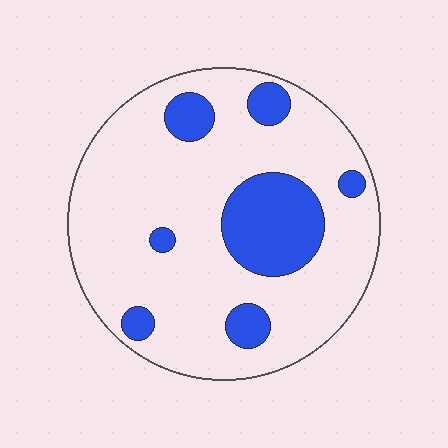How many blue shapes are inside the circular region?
7.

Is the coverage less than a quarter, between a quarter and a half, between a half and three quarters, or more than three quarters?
Less than a quarter.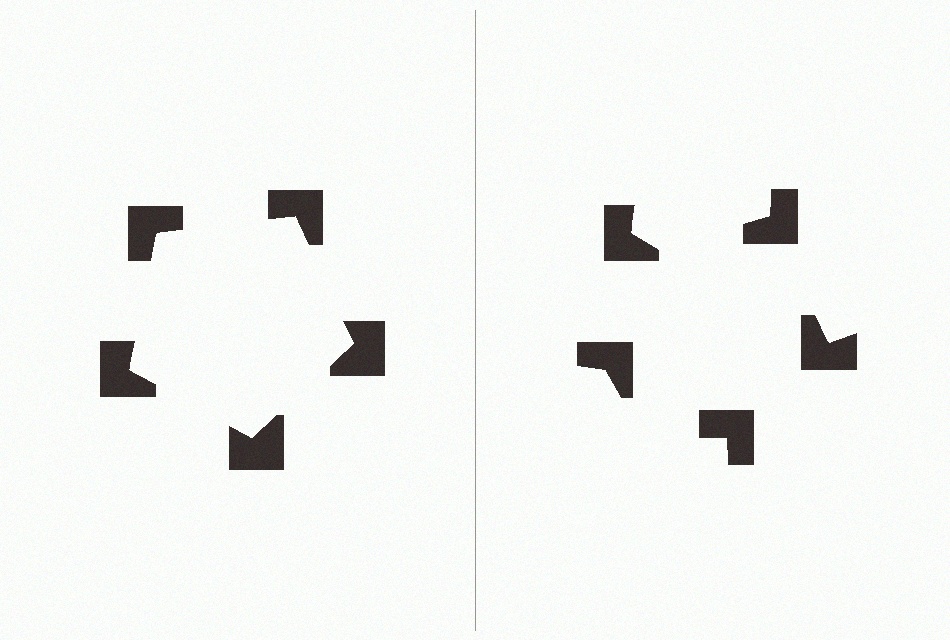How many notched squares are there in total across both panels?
10 — 5 on each side.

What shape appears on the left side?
An illusory pentagon.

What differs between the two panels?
The notched squares are positioned identically on both sides; only the wedge orientations differ. On the left they align to a pentagon; on the right they are misaligned.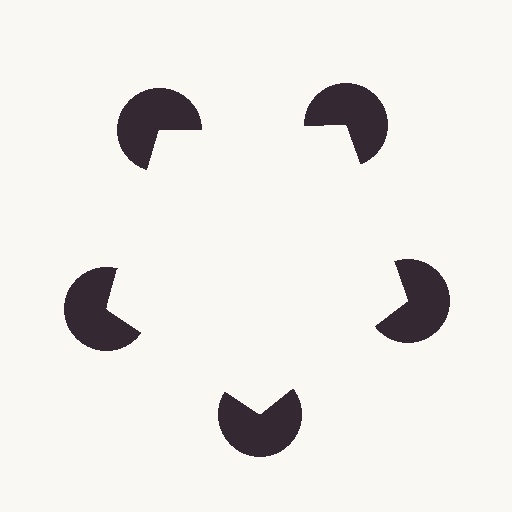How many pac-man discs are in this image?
There are 5 — one at each vertex of the illusory pentagon.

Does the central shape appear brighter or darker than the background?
It typically appears slightly brighter than the background, even though no actual brightness change is drawn.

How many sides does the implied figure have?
5 sides.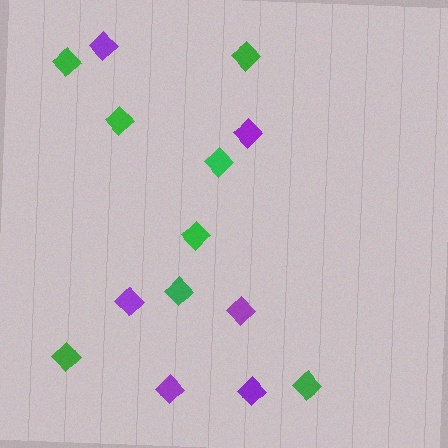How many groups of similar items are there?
There are 2 groups: one group of green diamonds (8) and one group of purple diamonds (6).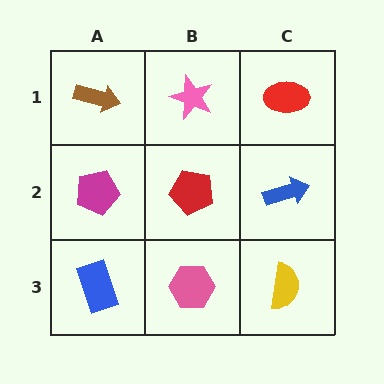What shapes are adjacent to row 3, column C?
A blue arrow (row 2, column C), a pink hexagon (row 3, column B).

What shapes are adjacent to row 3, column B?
A red pentagon (row 2, column B), a blue rectangle (row 3, column A), a yellow semicircle (row 3, column C).